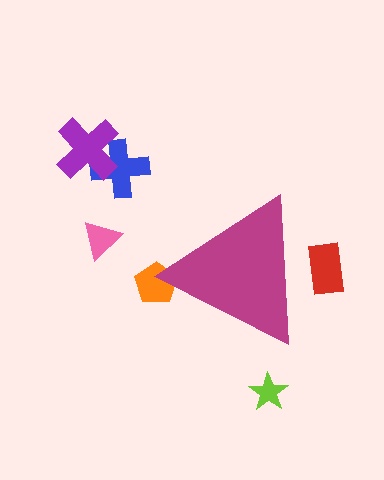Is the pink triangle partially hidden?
No, the pink triangle is fully visible.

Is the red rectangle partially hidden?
Yes, the red rectangle is partially hidden behind the magenta triangle.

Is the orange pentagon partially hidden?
Yes, the orange pentagon is partially hidden behind the magenta triangle.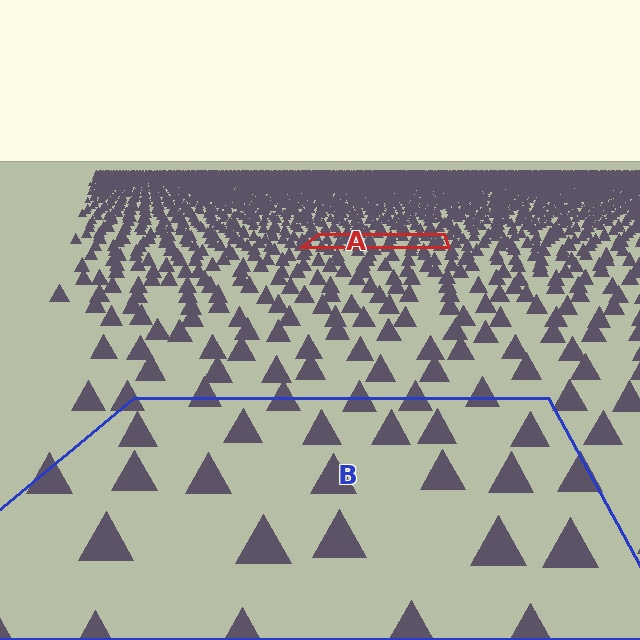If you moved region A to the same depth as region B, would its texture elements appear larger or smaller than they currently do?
They would appear larger. At a closer depth, the same texture elements are projected at a bigger on-screen size.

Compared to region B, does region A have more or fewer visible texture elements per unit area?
Region A has more texture elements per unit area — they are packed more densely because it is farther away.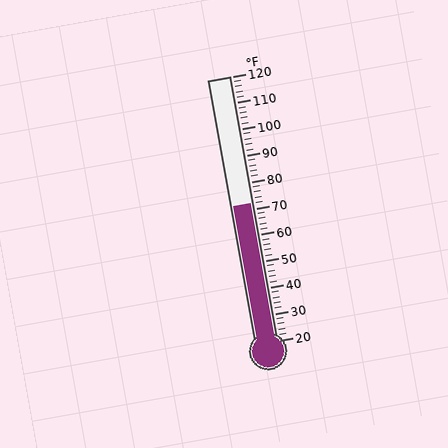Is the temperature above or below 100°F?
The temperature is below 100°F.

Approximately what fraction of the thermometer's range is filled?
The thermometer is filled to approximately 50% of its range.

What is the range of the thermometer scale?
The thermometer scale ranges from 20°F to 120°F.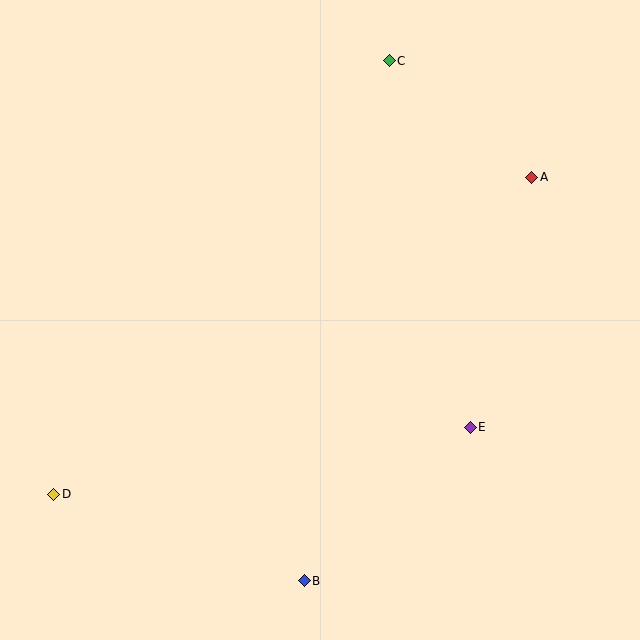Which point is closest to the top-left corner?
Point C is closest to the top-left corner.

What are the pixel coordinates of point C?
Point C is at (389, 61).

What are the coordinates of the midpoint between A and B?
The midpoint between A and B is at (418, 379).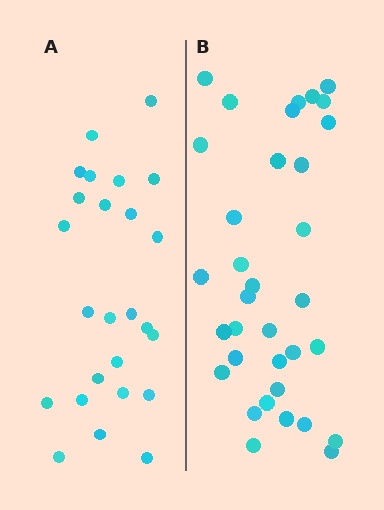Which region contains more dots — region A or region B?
Region B (the right region) has more dots.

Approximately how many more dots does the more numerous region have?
Region B has roughly 8 or so more dots than region A.